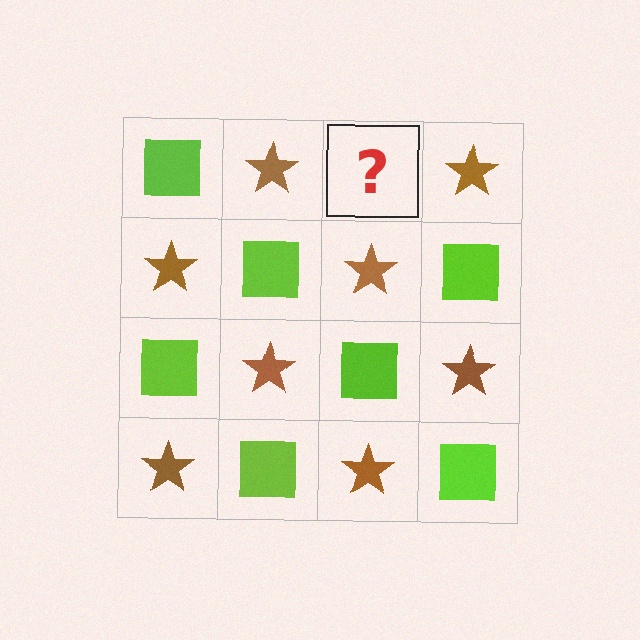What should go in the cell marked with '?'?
The missing cell should contain a lime square.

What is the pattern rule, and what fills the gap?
The rule is that it alternates lime square and brown star in a checkerboard pattern. The gap should be filled with a lime square.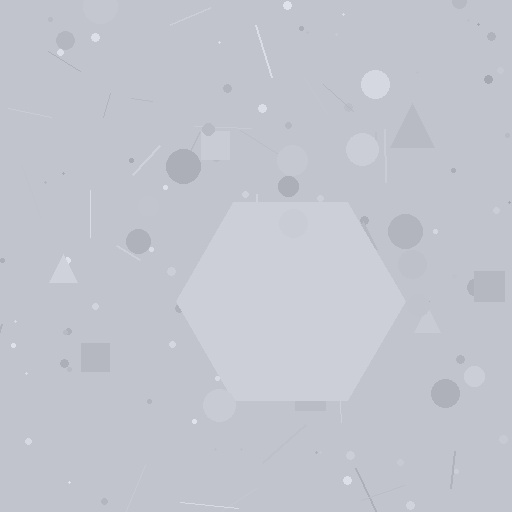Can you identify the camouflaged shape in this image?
The camouflaged shape is a hexagon.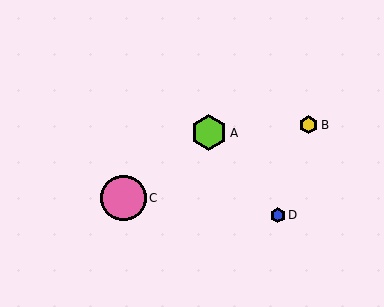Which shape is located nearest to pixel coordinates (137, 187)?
The pink circle (labeled C) at (124, 198) is nearest to that location.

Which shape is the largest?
The pink circle (labeled C) is the largest.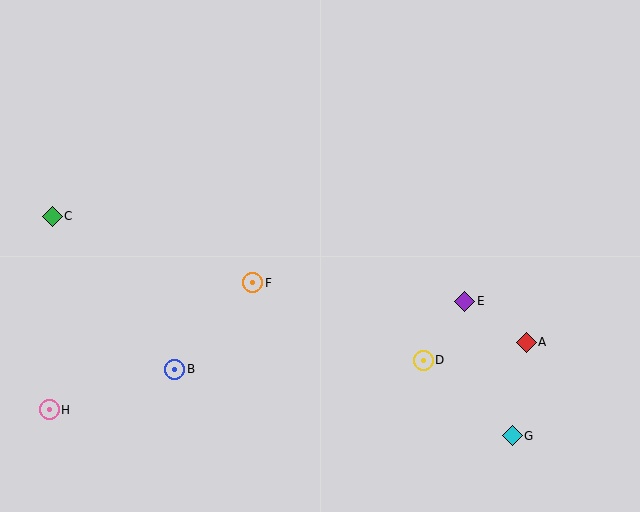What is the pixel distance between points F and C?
The distance between F and C is 212 pixels.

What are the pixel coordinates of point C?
Point C is at (52, 216).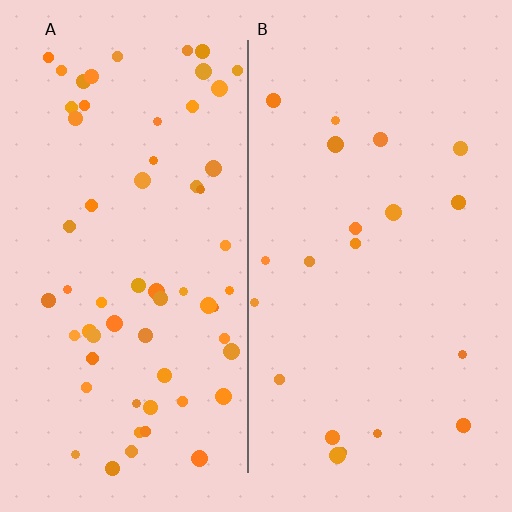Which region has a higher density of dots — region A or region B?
A (the left).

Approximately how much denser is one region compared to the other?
Approximately 3.0× — region A over region B.